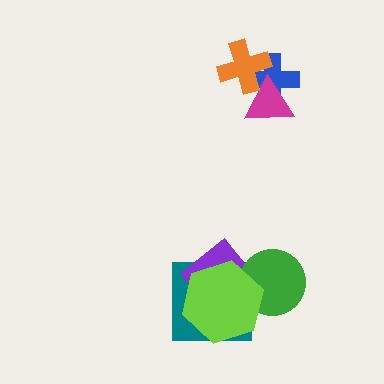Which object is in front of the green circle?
The lime hexagon is in front of the green circle.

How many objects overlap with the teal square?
3 objects overlap with the teal square.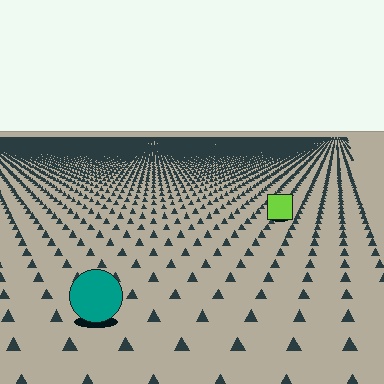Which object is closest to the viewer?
The teal circle is closest. The texture marks near it are larger and more spread out.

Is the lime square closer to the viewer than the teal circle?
No. The teal circle is closer — you can tell from the texture gradient: the ground texture is coarser near it.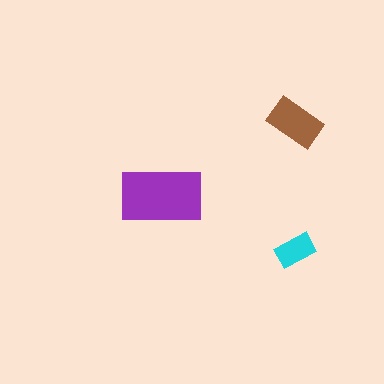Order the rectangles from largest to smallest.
the purple one, the brown one, the cyan one.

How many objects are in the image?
There are 3 objects in the image.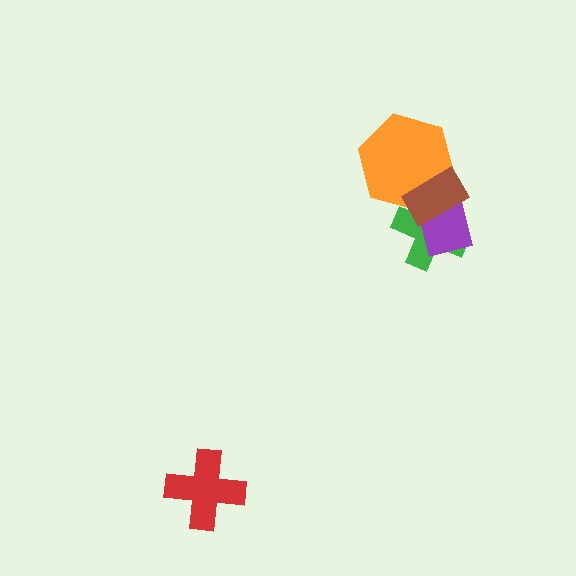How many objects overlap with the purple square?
2 objects overlap with the purple square.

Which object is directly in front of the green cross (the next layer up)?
The purple square is directly in front of the green cross.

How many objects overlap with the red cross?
0 objects overlap with the red cross.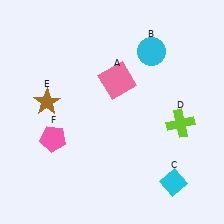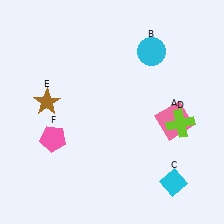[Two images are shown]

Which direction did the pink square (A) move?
The pink square (A) moved right.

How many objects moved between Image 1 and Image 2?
1 object moved between the two images.